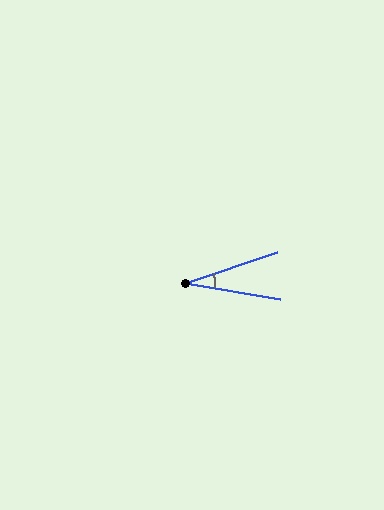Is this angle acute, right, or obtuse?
It is acute.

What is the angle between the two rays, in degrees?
Approximately 28 degrees.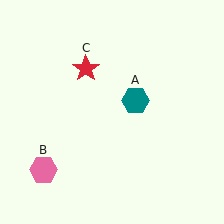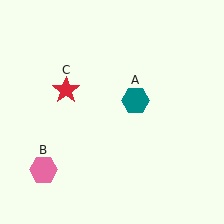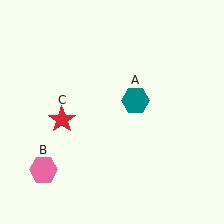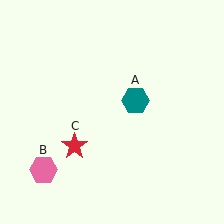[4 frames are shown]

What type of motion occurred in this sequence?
The red star (object C) rotated counterclockwise around the center of the scene.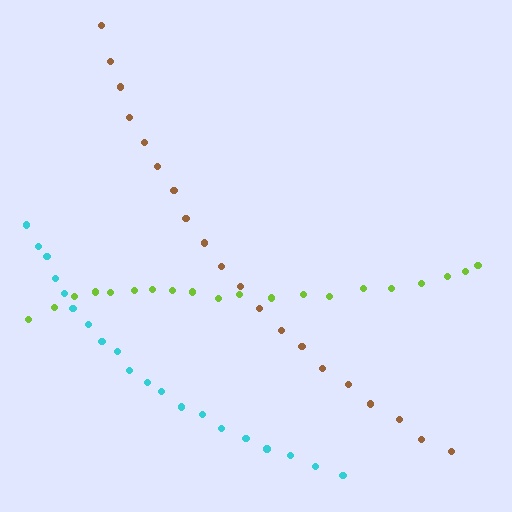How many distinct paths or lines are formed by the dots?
There are 3 distinct paths.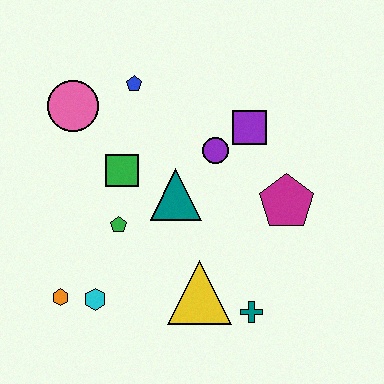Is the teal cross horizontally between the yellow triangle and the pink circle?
No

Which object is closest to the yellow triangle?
The teal cross is closest to the yellow triangle.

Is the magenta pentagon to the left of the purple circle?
No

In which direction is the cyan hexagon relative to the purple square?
The cyan hexagon is below the purple square.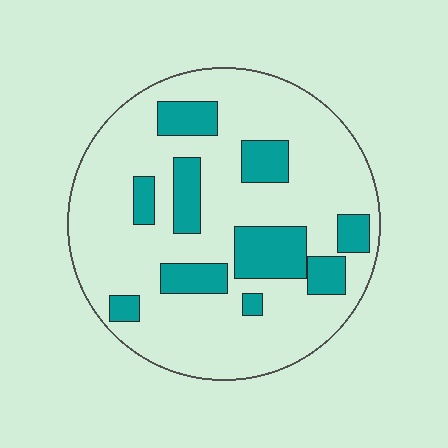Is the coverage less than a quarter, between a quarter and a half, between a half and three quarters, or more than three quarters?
Less than a quarter.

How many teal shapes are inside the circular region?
10.